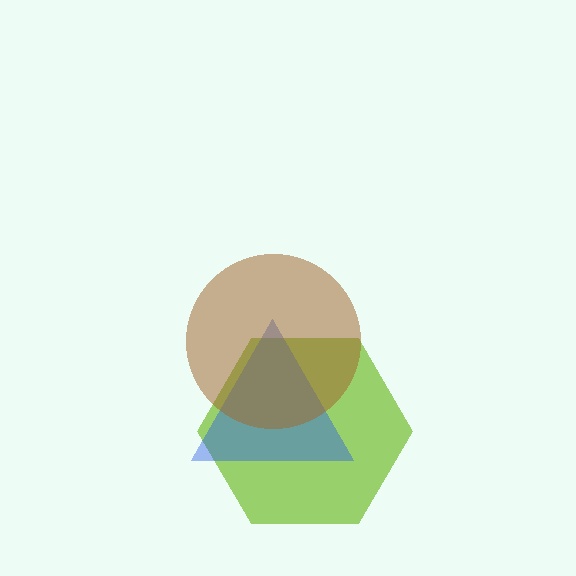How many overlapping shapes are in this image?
There are 3 overlapping shapes in the image.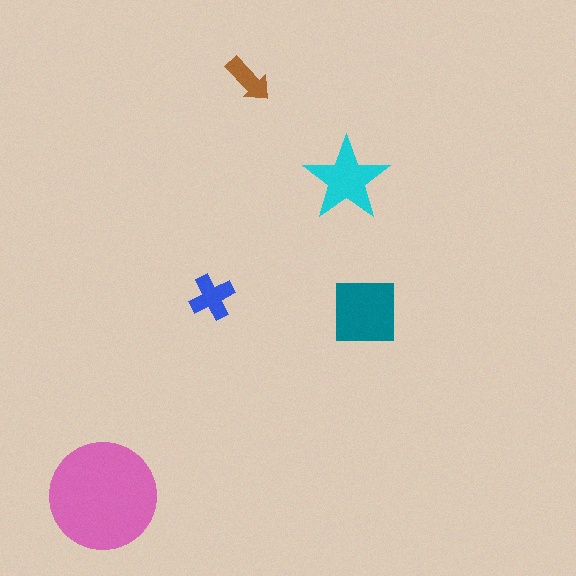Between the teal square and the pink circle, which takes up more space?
The pink circle.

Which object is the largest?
The pink circle.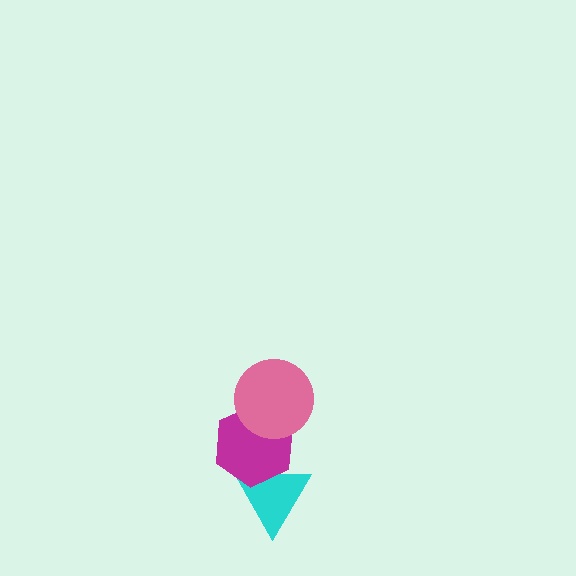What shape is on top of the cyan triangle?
The magenta hexagon is on top of the cyan triangle.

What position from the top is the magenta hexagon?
The magenta hexagon is 2nd from the top.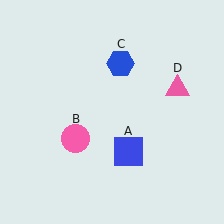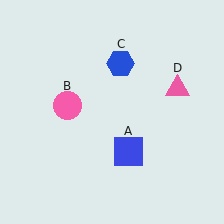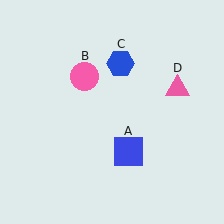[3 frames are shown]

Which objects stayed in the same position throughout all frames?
Blue square (object A) and blue hexagon (object C) and pink triangle (object D) remained stationary.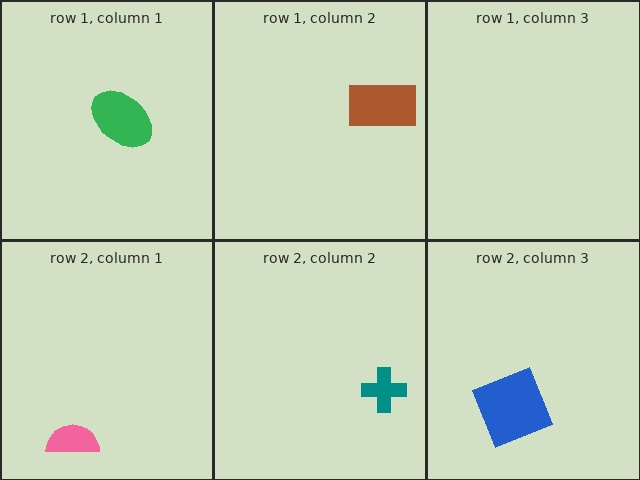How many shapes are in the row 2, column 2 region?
1.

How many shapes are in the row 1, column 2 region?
1.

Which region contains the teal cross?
The row 2, column 2 region.